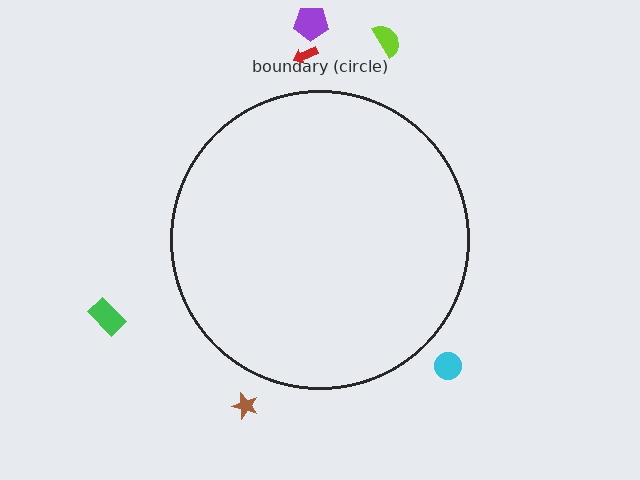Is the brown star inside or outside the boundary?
Outside.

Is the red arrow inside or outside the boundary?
Outside.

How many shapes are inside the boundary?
0 inside, 6 outside.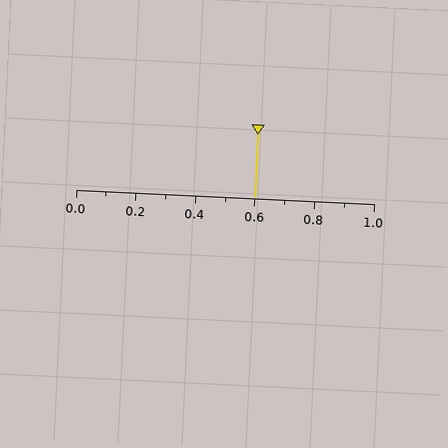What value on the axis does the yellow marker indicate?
The marker indicates approximately 0.6.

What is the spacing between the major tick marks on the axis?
The major ticks are spaced 0.2 apart.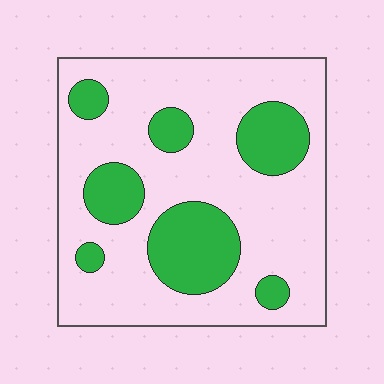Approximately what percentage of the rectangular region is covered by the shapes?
Approximately 25%.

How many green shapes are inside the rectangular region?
7.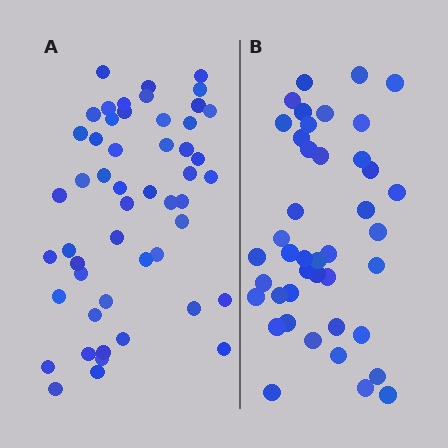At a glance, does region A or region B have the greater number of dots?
Region A (the left region) has more dots.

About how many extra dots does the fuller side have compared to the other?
Region A has roughly 8 or so more dots than region B.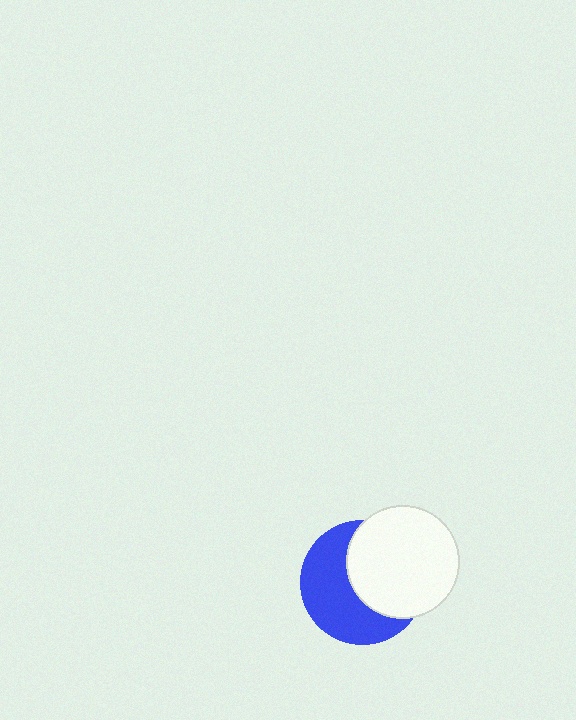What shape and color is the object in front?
The object in front is a white circle.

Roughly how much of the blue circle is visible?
About half of it is visible (roughly 52%).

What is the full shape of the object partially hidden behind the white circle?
The partially hidden object is a blue circle.